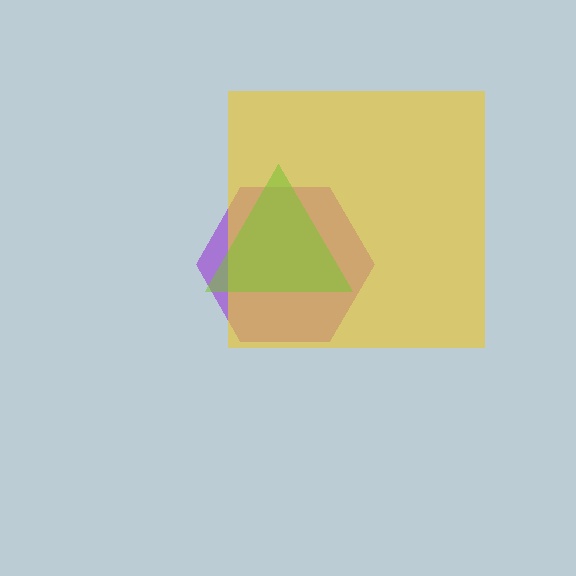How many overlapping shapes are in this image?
There are 3 overlapping shapes in the image.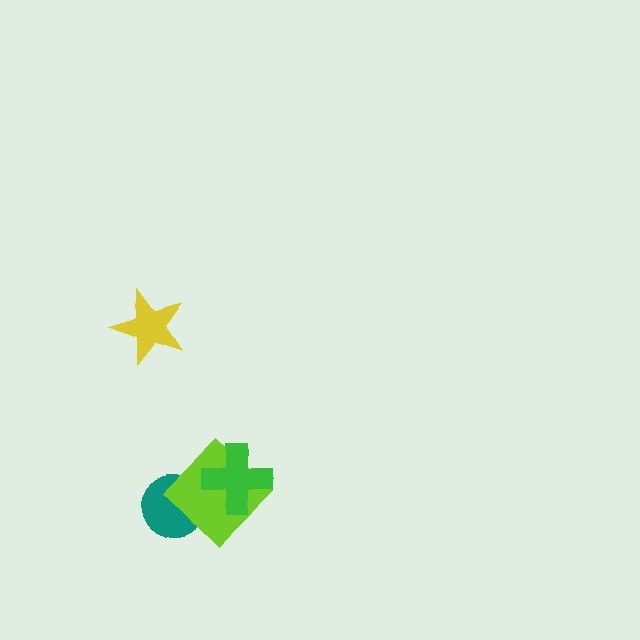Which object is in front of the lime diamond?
The green cross is in front of the lime diamond.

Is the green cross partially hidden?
No, no other shape covers it.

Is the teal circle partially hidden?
Yes, it is partially covered by another shape.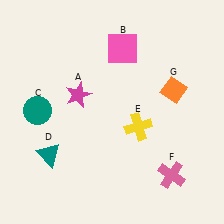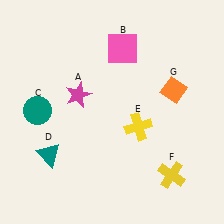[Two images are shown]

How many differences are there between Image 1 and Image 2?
There is 1 difference between the two images.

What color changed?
The cross (F) changed from pink in Image 1 to yellow in Image 2.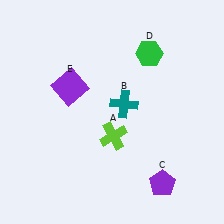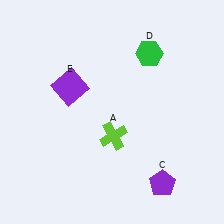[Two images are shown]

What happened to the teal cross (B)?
The teal cross (B) was removed in Image 2. It was in the top-right area of Image 1.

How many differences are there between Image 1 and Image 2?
There is 1 difference between the two images.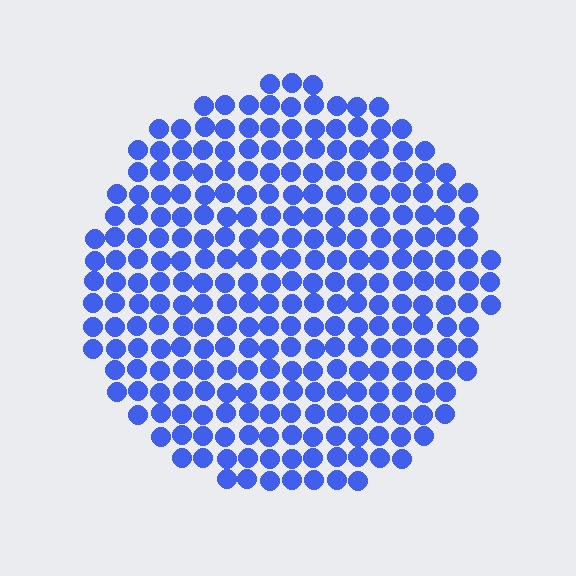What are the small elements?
The small elements are circles.